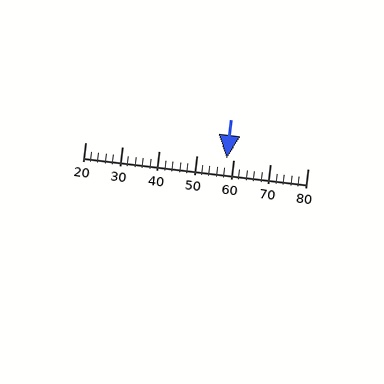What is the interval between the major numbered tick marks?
The major tick marks are spaced 10 units apart.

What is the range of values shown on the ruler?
The ruler shows values from 20 to 80.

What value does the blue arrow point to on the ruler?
The blue arrow points to approximately 58.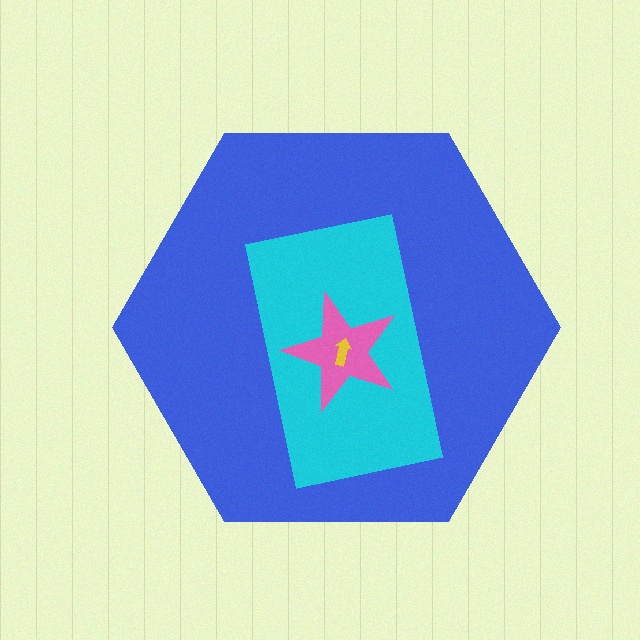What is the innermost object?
The yellow arrow.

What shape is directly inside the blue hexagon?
The cyan rectangle.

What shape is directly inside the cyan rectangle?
The pink star.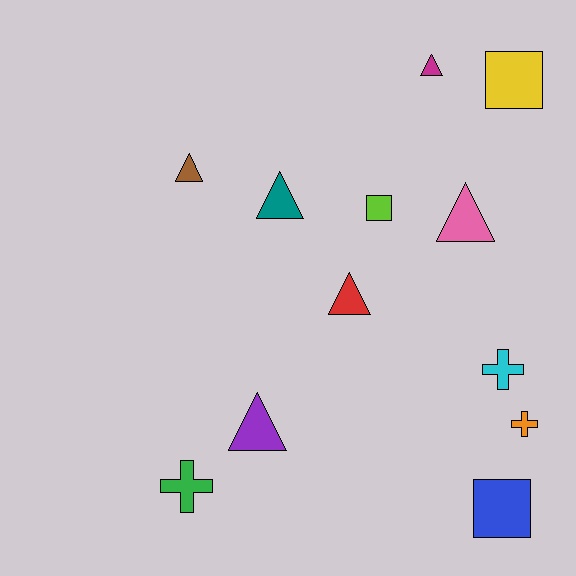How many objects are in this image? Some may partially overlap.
There are 12 objects.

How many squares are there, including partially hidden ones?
There are 3 squares.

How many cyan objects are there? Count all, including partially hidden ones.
There is 1 cyan object.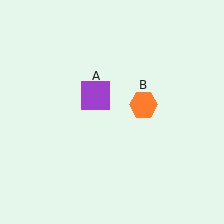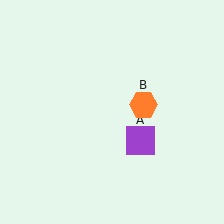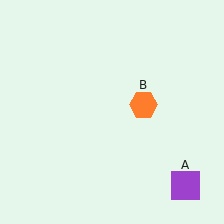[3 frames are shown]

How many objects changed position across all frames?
1 object changed position: purple square (object A).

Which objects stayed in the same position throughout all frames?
Orange hexagon (object B) remained stationary.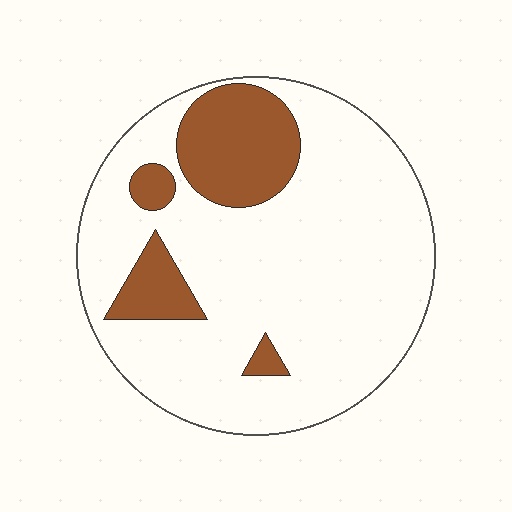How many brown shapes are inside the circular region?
4.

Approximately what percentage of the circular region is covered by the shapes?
Approximately 20%.